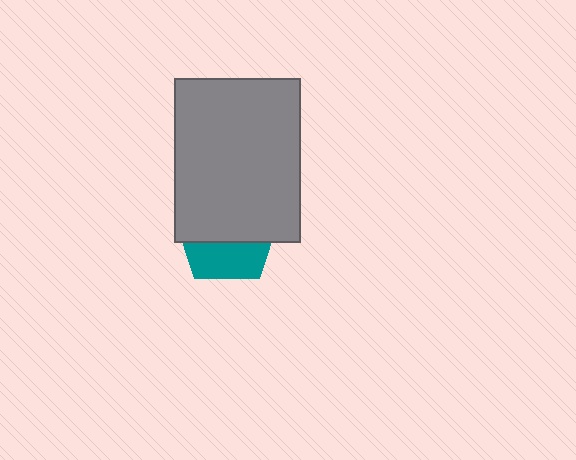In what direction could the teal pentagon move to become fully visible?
The teal pentagon could move down. That would shift it out from behind the gray rectangle entirely.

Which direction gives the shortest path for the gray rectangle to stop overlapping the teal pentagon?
Moving up gives the shortest separation.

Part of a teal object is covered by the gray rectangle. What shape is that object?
It is a pentagon.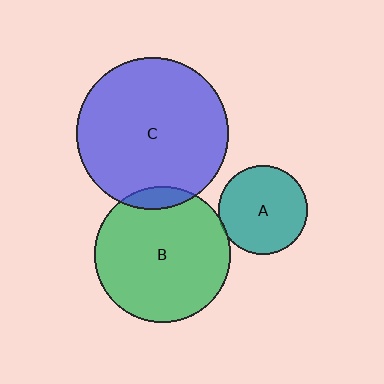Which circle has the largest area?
Circle C (blue).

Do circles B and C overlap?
Yes.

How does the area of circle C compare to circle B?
Approximately 1.2 times.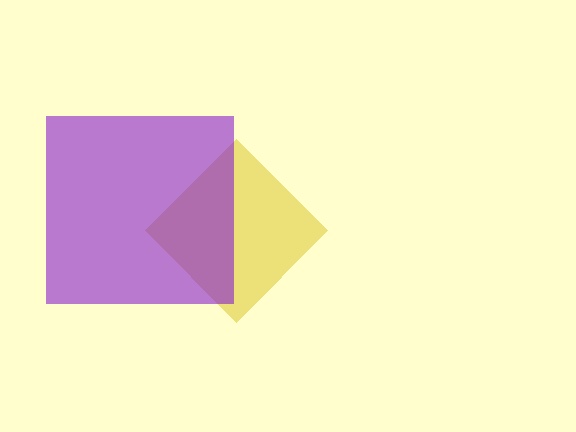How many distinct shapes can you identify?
There are 2 distinct shapes: a yellow diamond, a purple square.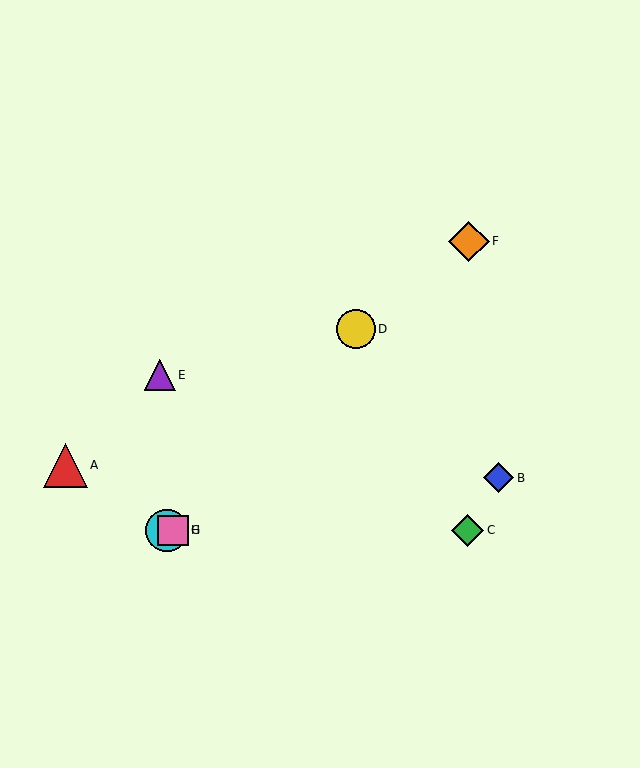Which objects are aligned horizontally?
Objects C, G, H are aligned horizontally.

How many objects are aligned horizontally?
3 objects (C, G, H) are aligned horizontally.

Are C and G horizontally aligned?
Yes, both are at y≈530.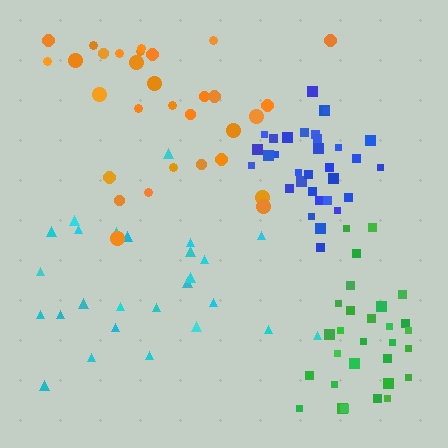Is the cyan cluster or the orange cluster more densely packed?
Orange.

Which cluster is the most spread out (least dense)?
Cyan.